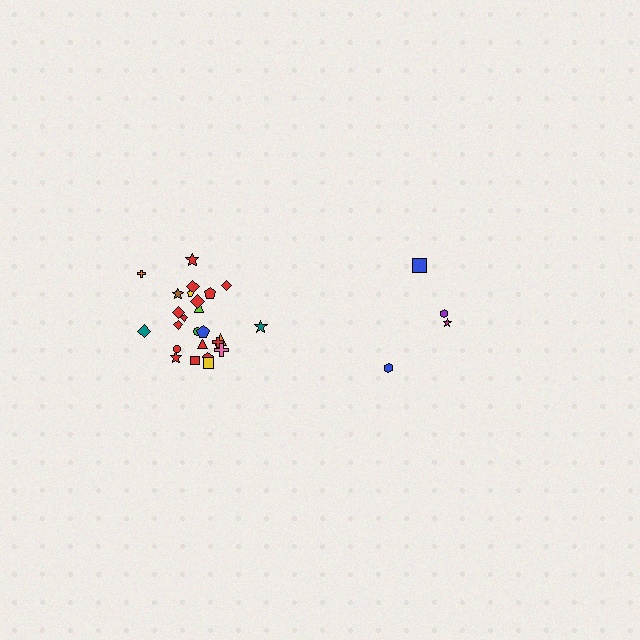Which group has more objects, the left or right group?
The left group.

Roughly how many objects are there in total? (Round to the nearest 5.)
Roughly 30 objects in total.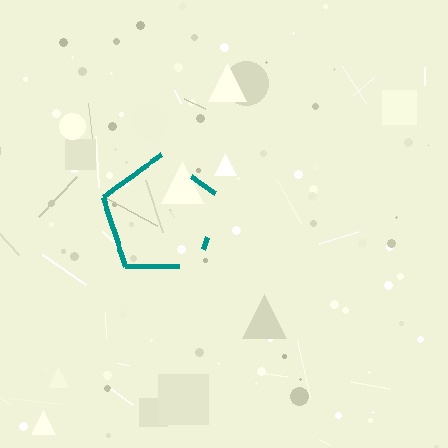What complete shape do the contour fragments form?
The contour fragments form a pentagon.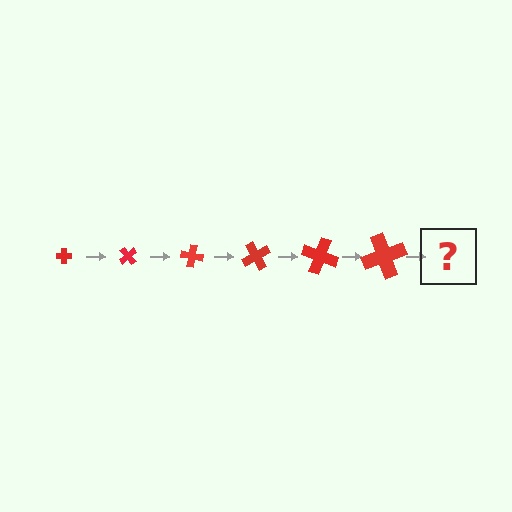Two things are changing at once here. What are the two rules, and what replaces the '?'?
The two rules are that the cross grows larger each step and it rotates 50 degrees each step. The '?' should be a cross, larger than the previous one and rotated 300 degrees from the start.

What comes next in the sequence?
The next element should be a cross, larger than the previous one and rotated 300 degrees from the start.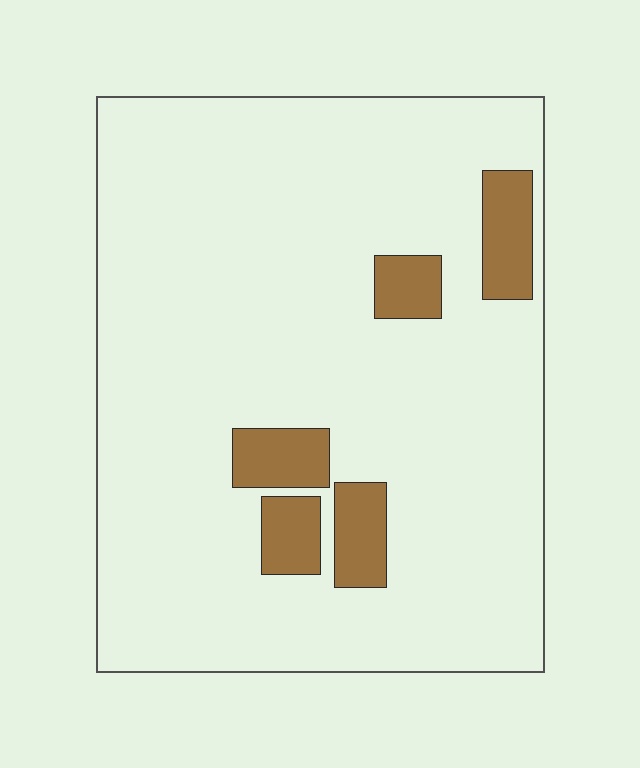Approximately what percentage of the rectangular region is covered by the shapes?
Approximately 10%.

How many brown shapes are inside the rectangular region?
5.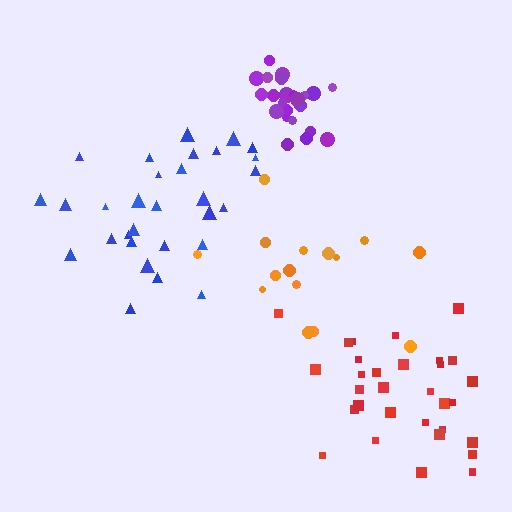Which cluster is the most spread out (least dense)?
Orange.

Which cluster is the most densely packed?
Purple.